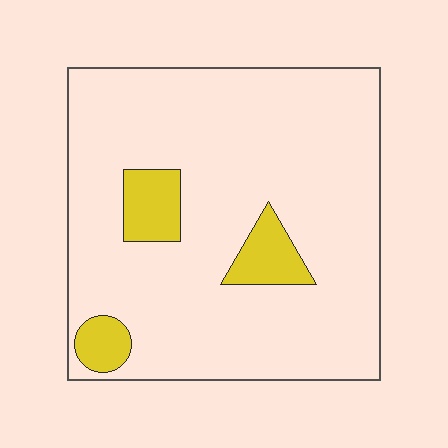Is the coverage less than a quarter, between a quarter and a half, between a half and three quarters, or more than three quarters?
Less than a quarter.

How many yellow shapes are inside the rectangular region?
3.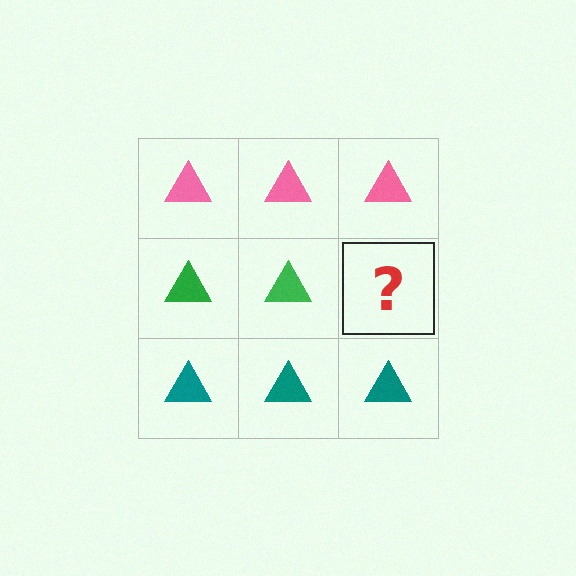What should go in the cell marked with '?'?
The missing cell should contain a green triangle.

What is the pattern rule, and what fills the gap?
The rule is that each row has a consistent color. The gap should be filled with a green triangle.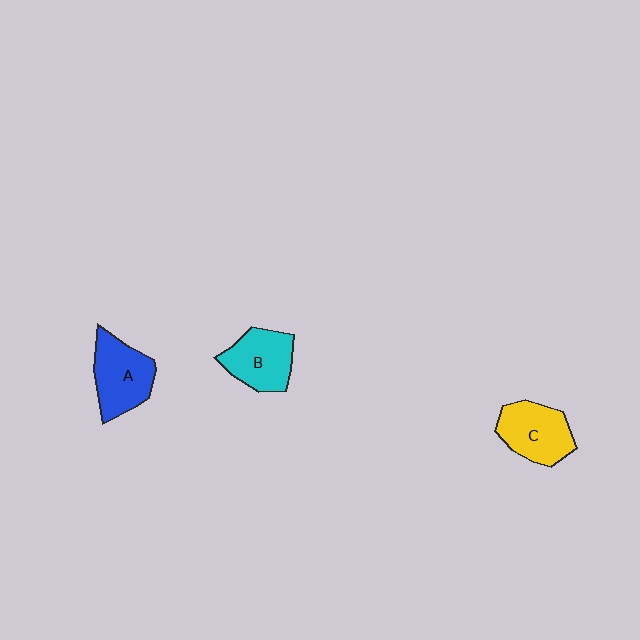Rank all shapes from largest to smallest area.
From largest to smallest: A (blue), C (yellow), B (cyan).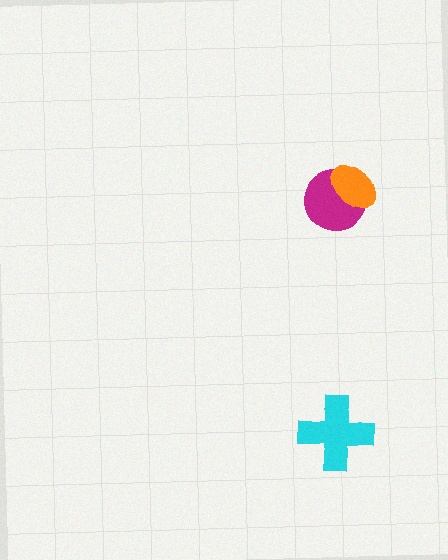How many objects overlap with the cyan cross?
0 objects overlap with the cyan cross.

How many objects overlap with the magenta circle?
1 object overlaps with the magenta circle.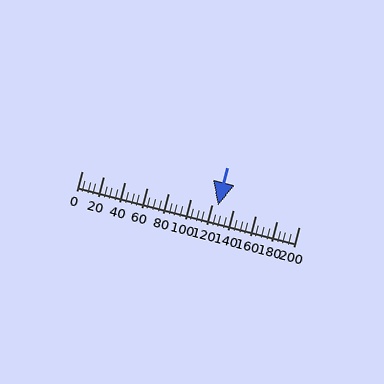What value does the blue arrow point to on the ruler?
The blue arrow points to approximately 125.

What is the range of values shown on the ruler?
The ruler shows values from 0 to 200.